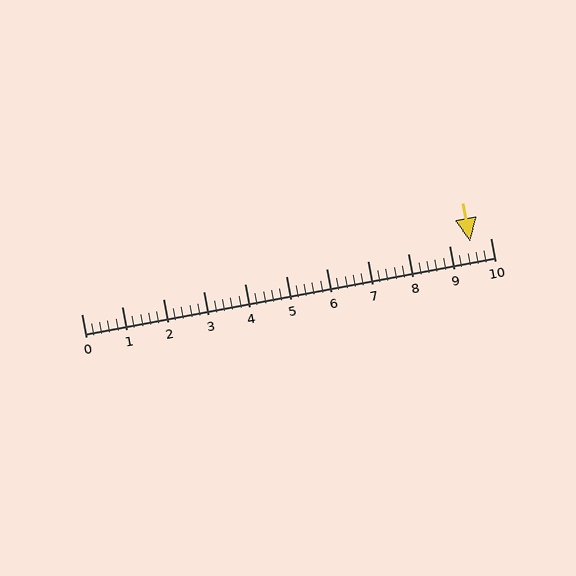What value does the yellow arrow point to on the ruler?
The yellow arrow points to approximately 9.5.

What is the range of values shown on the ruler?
The ruler shows values from 0 to 10.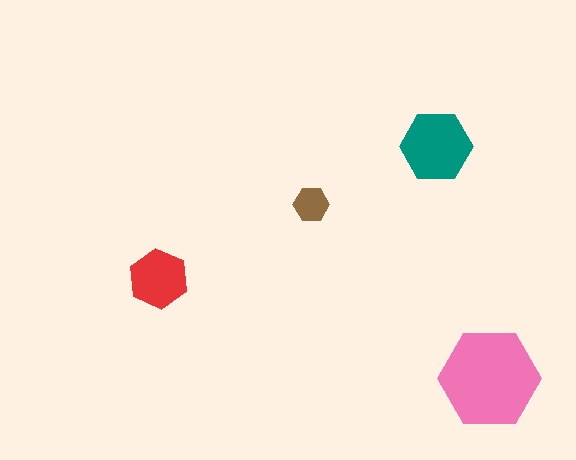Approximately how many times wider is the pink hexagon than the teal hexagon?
About 1.5 times wider.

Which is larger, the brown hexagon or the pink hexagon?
The pink one.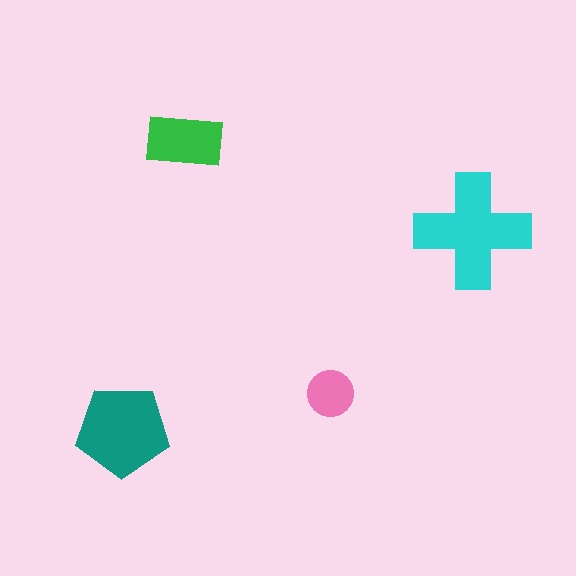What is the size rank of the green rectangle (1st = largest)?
3rd.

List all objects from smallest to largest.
The pink circle, the green rectangle, the teal pentagon, the cyan cross.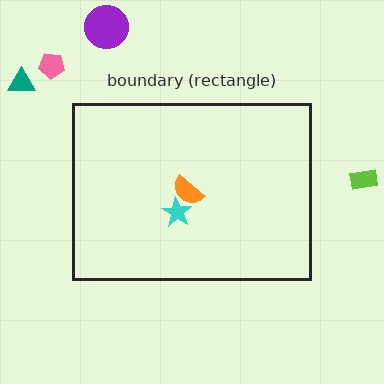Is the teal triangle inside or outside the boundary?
Outside.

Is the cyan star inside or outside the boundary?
Inside.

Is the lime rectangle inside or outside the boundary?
Outside.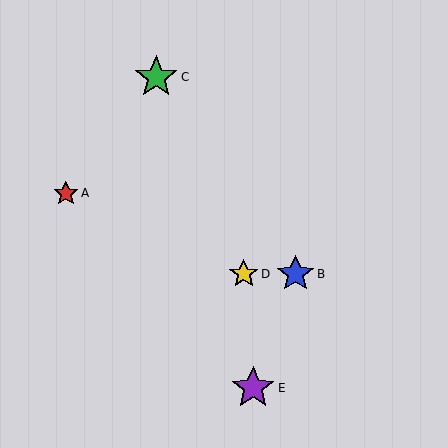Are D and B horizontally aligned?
Yes, both are at y≈274.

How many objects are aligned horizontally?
2 objects (B, D) are aligned horizontally.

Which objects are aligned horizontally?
Objects B, D are aligned horizontally.